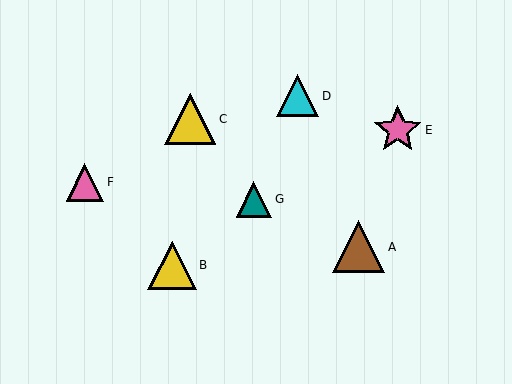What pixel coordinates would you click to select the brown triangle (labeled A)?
Click at (358, 247) to select the brown triangle A.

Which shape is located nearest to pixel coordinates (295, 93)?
The cyan triangle (labeled D) at (297, 96) is nearest to that location.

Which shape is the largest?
The brown triangle (labeled A) is the largest.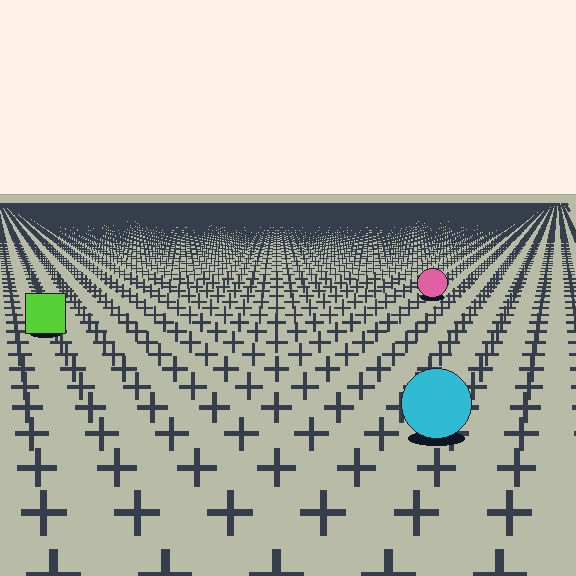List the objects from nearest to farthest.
From nearest to farthest: the cyan circle, the lime square, the pink circle.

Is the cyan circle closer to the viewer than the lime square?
Yes. The cyan circle is closer — you can tell from the texture gradient: the ground texture is coarser near it.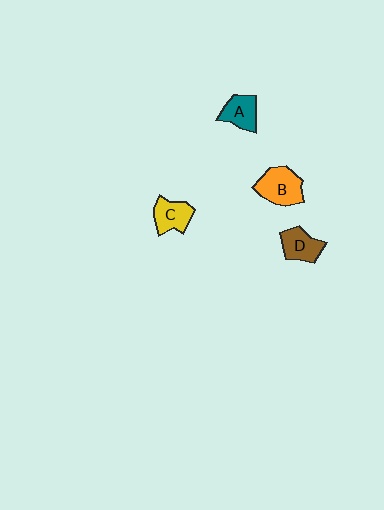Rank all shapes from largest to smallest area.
From largest to smallest: B (orange), C (yellow), D (brown), A (teal).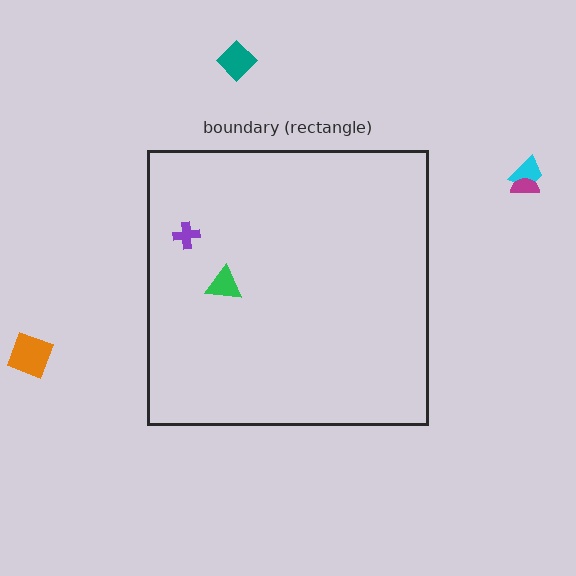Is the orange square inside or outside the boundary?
Outside.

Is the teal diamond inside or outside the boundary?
Outside.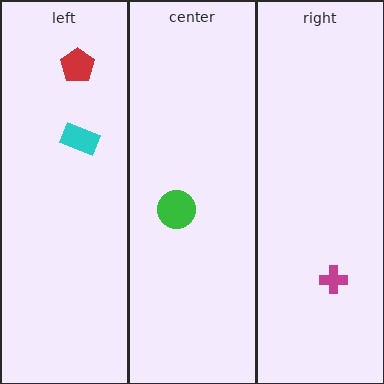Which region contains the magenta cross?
The right region.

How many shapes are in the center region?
1.